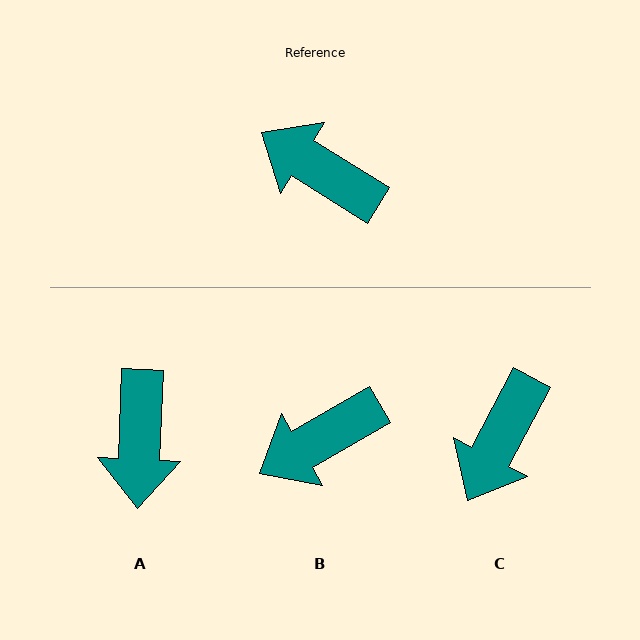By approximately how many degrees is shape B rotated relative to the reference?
Approximately 62 degrees counter-clockwise.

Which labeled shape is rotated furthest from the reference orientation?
A, about 120 degrees away.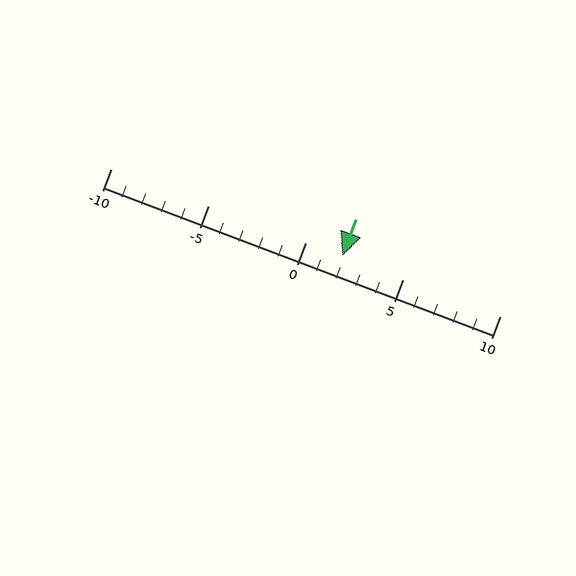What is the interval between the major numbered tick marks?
The major tick marks are spaced 5 units apart.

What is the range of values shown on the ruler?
The ruler shows values from -10 to 10.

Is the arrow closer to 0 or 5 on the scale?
The arrow is closer to 0.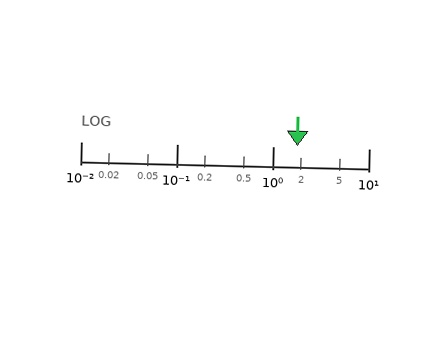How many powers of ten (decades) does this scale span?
The scale spans 3 decades, from 0.01 to 10.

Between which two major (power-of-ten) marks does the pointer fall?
The pointer is between 1 and 10.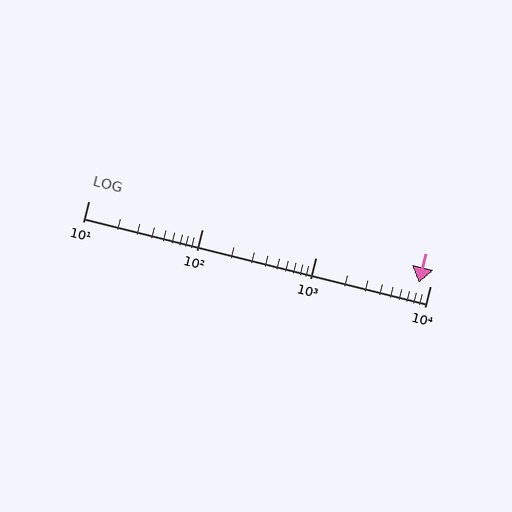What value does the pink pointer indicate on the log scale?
The pointer indicates approximately 8000.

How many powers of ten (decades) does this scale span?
The scale spans 3 decades, from 10 to 10000.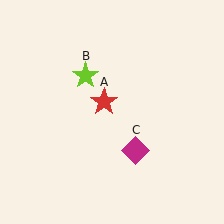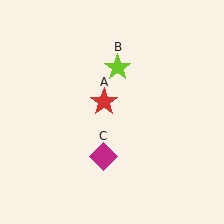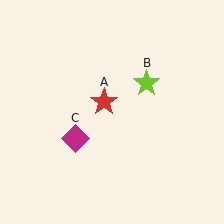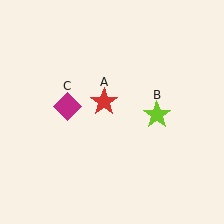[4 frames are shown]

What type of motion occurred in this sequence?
The lime star (object B), magenta diamond (object C) rotated clockwise around the center of the scene.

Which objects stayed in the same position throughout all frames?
Red star (object A) remained stationary.